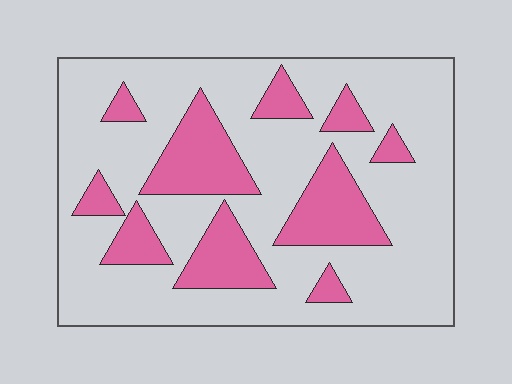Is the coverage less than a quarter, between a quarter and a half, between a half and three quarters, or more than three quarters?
Between a quarter and a half.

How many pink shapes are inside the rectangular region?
10.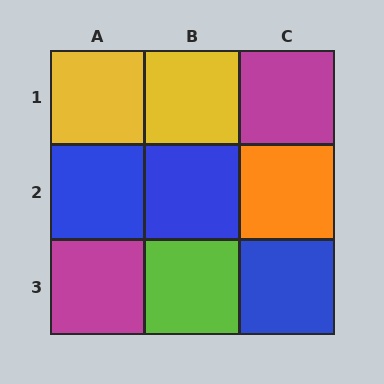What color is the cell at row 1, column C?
Magenta.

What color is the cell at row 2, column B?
Blue.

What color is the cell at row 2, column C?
Orange.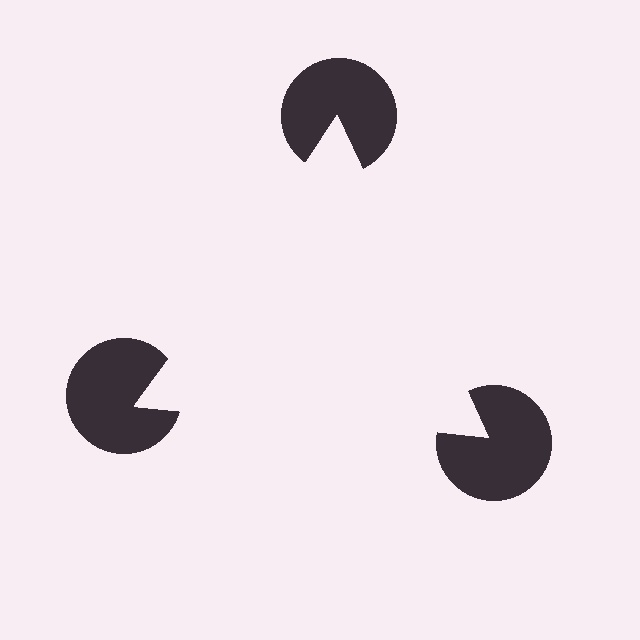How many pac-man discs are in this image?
There are 3 — one at each vertex of the illusory triangle.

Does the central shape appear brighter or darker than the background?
It typically appears slightly brighter than the background, even though no actual brightness change is drawn.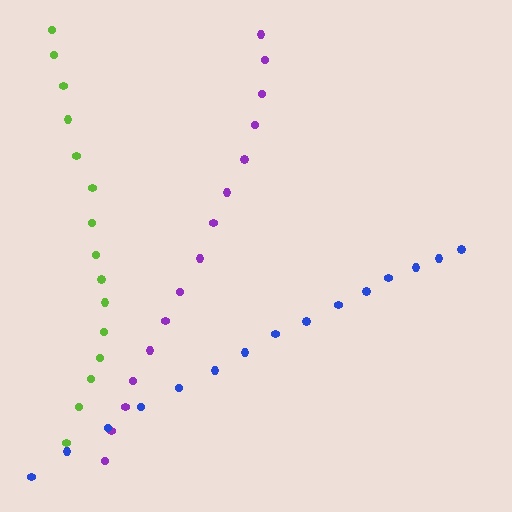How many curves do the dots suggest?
There are 3 distinct paths.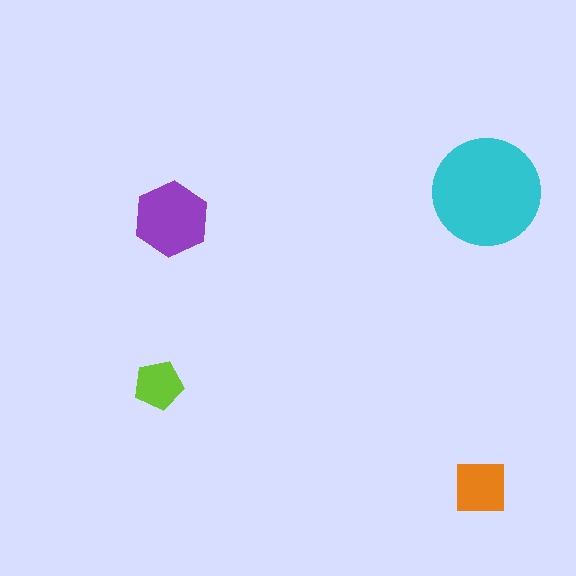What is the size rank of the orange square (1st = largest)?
3rd.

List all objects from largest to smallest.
The cyan circle, the purple hexagon, the orange square, the lime pentagon.